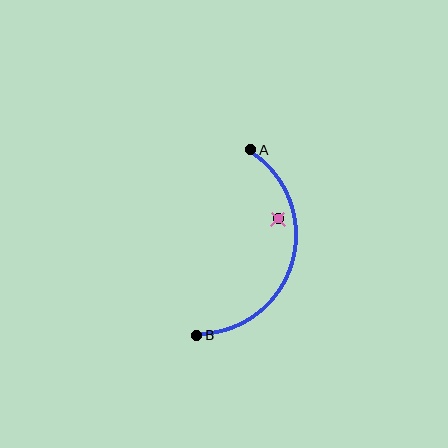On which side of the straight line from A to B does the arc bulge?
The arc bulges to the right of the straight line connecting A and B.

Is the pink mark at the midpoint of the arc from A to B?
No — the pink mark does not lie on the arc at all. It sits slightly inside the curve.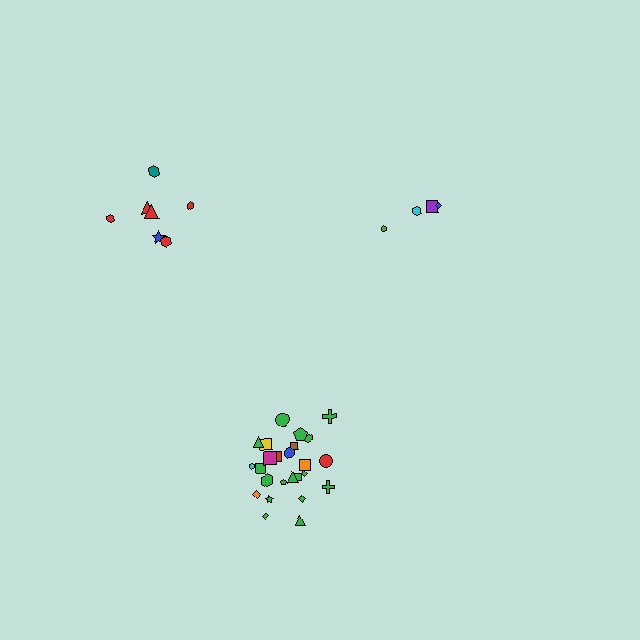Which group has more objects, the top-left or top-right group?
The top-left group.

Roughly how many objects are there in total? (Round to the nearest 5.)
Roughly 35 objects in total.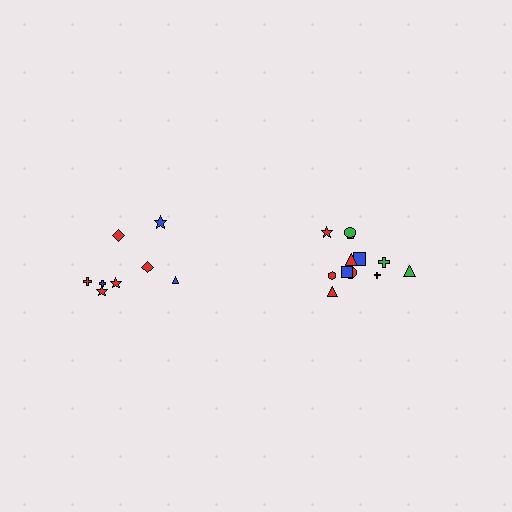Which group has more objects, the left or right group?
The right group.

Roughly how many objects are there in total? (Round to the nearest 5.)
Roughly 20 objects in total.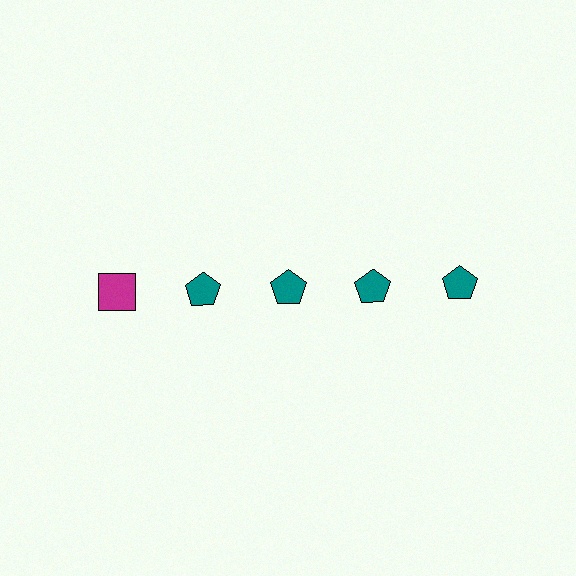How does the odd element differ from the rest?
It differs in both color (magenta instead of teal) and shape (square instead of pentagon).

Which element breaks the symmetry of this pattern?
The magenta square in the top row, leftmost column breaks the symmetry. All other shapes are teal pentagons.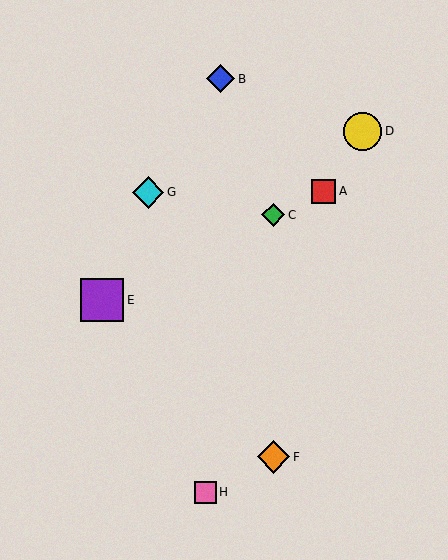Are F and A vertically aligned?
No, F is at x≈273 and A is at x≈323.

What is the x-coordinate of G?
Object G is at x≈148.